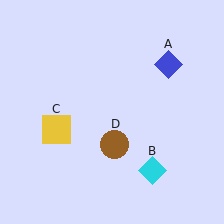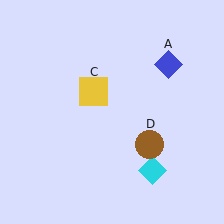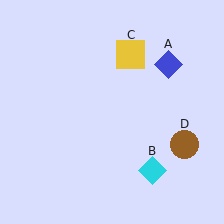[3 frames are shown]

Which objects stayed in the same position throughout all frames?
Blue diamond (object A) and cyan diamond (object B) remained stationary.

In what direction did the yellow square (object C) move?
The yellow square (object C) moved up and to the right.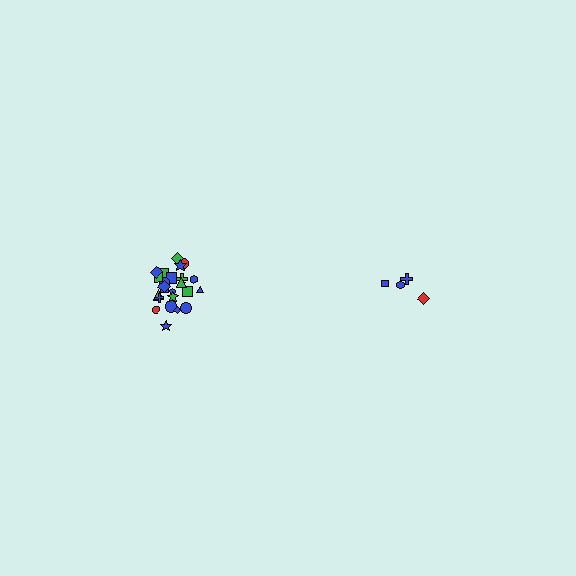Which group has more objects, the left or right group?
The left group.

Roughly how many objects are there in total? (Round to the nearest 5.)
Roughly 30 objects in total.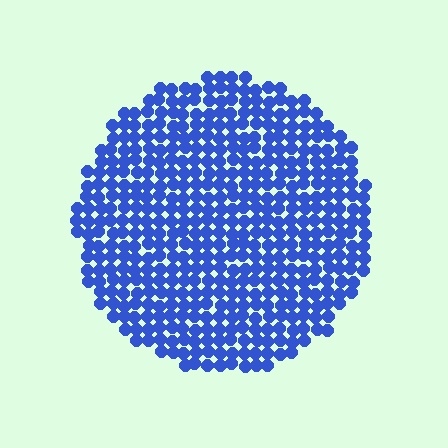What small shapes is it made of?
It is made of small circles.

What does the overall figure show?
The overall figure shows a circle.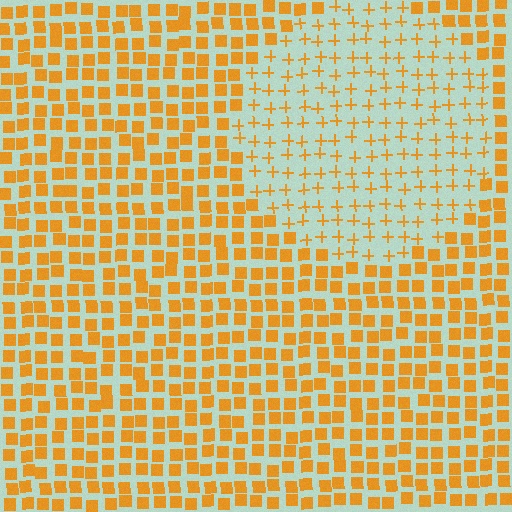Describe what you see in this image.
The image is filled with small orange elements arranged in a uniform grid. A circle-shaped region contains plus signs, while the surrounding area contains squares. The boundary is defined purely by the change in element shape.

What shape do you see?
I see a circle.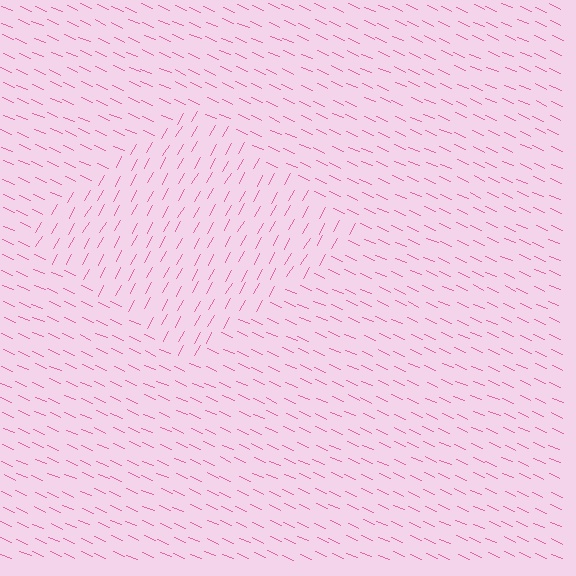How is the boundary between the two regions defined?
The boundary is defined purely by a change in line orientation (approximately 84 degrees difference). All lines are the same color and thickness.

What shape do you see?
I see a diamond.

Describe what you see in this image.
The image is filled with small pink line segments. A diamond region in the image has lines oriented differently from the surrounding lines, creating a visible texture boundary.